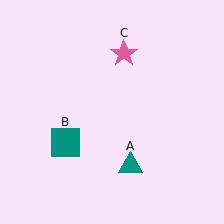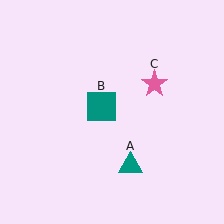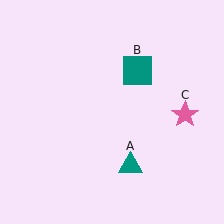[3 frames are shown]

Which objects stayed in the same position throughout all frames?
Teal triangle (object A) remained stationary.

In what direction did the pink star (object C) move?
The pink star (object C) moved down and to the right.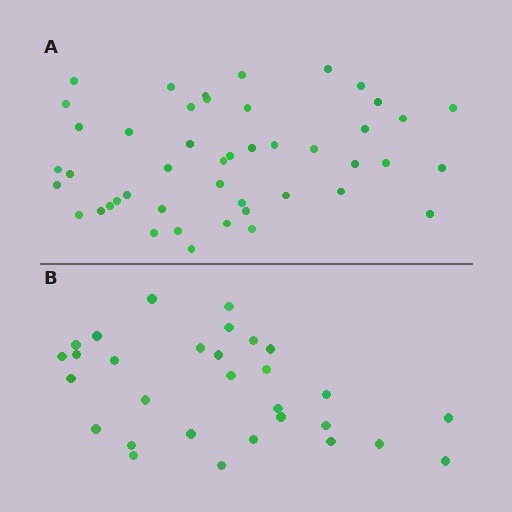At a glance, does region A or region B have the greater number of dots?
Region A (the top region) has more dots.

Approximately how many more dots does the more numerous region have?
Region A has approximately 15 more dots than region B.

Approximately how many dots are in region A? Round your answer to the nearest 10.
About 50 dots. (The exact count is 46, which rounds to 50.)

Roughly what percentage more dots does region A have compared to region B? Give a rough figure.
About 55% more.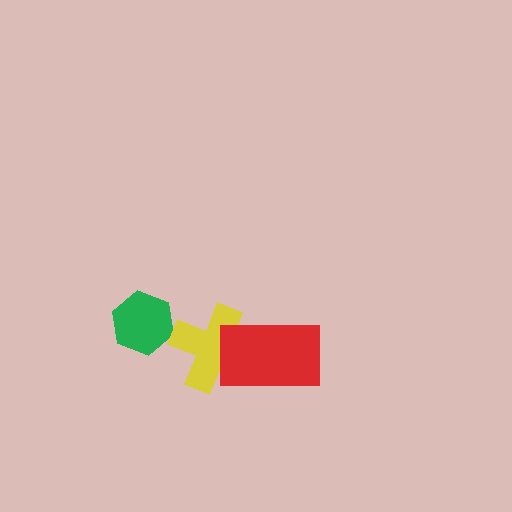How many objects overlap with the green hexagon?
0 objects overlap with the green hexagon.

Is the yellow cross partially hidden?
Yes, it is partially covered by another shape.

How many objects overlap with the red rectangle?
1 object overlaps with the red rectangle.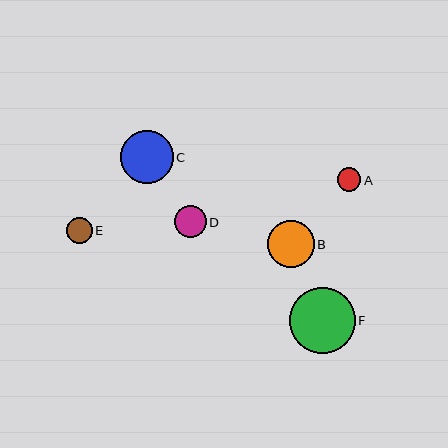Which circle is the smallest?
Circle A is the smallest with a size of approximately 24 pixels.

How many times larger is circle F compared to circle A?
Circle F is approximately 2.7 times the size of circle A.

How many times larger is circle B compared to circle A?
Circle B is approximately 2.0 times the size of circle A.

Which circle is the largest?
Circle F is the largest with a size of approximately 66 pixels.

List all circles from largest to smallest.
From largest to smallest: F, C, B, D, E, A.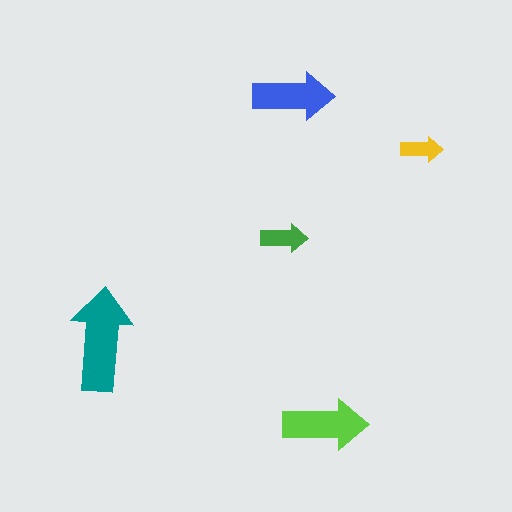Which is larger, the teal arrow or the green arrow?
The teal one.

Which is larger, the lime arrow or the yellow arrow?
The lime one.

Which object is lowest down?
The lime arrow is bottommost.